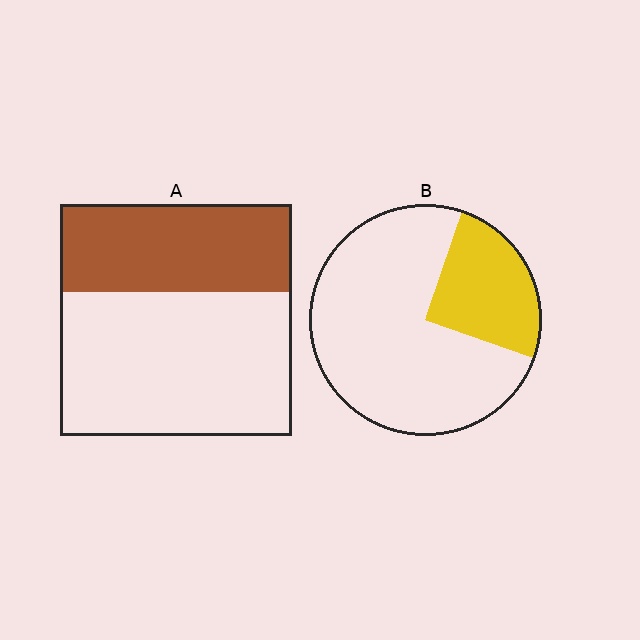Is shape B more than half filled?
No.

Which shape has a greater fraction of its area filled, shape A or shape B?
Shape A.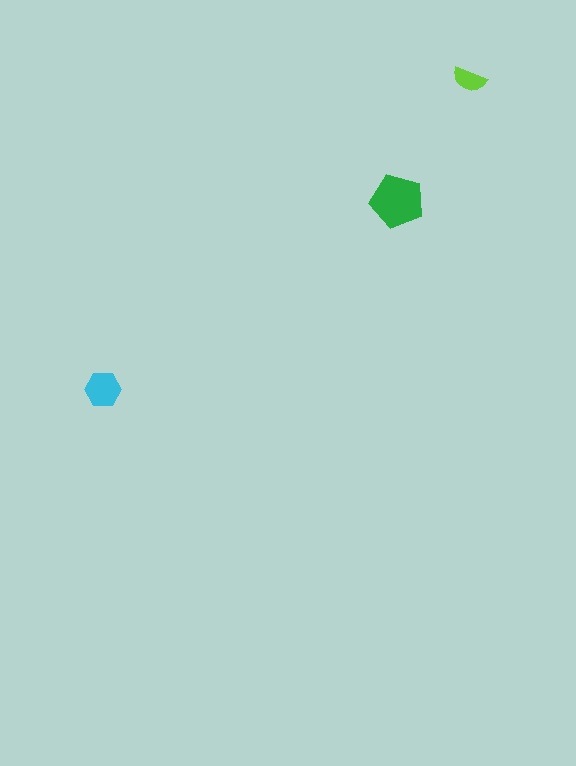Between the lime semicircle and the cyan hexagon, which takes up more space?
The cyan hexagon.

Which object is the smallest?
The lime semicircle.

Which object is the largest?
The green pentagon.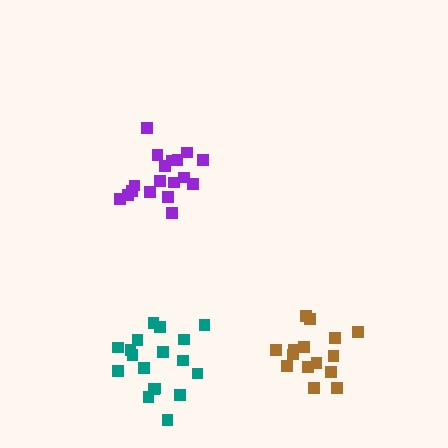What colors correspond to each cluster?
The clusters are colored: purple, teal, brown.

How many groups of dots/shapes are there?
There are 3 groups.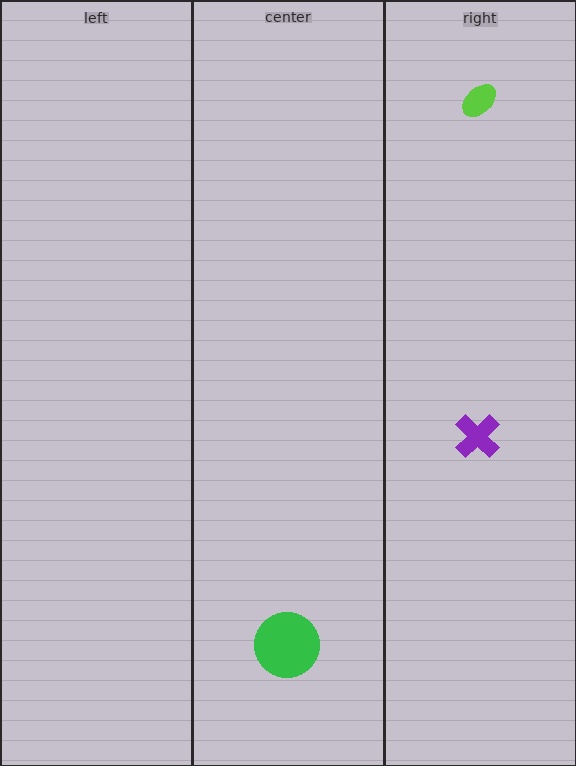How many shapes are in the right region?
2.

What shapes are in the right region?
The lime ellipse, the purple cross.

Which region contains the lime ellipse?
The right region.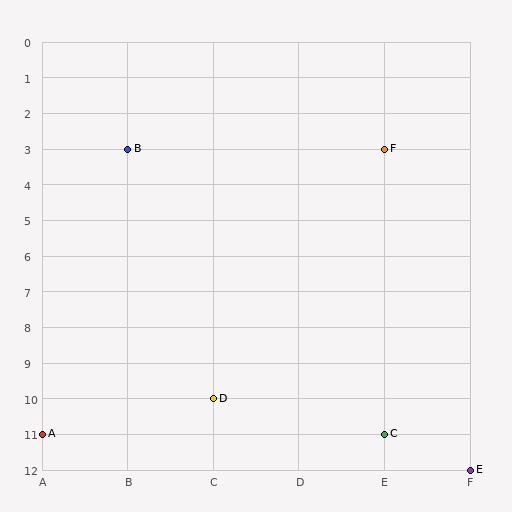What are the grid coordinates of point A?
Point A is at grid coordinates (A, 11).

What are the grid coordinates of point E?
Point E is at grid coordinates (F, 12).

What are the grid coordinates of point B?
Point B is at grid coordinates (B, 3).